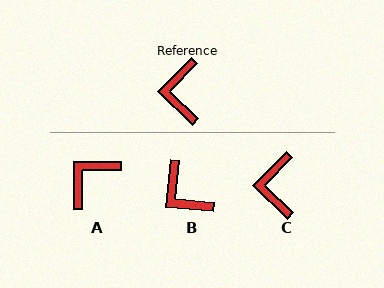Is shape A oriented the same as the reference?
No, it is off by about 46 degrees.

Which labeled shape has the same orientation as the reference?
C.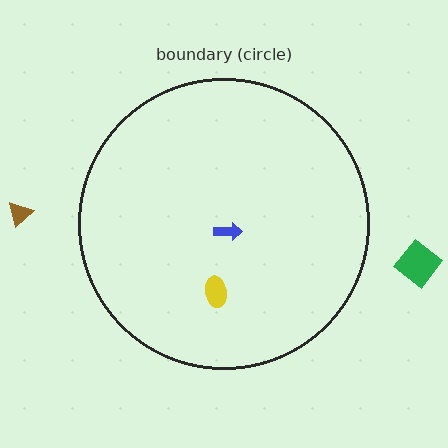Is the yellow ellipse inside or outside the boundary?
Inside.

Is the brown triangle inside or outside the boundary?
Outside.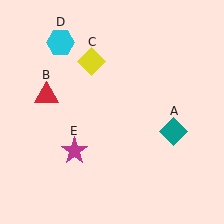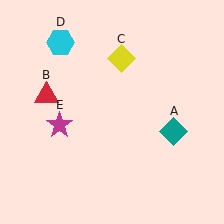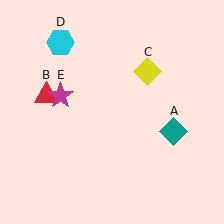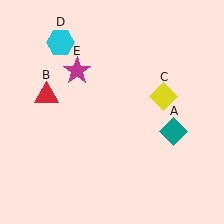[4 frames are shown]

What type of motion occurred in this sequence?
The yellow diamond (object C), magenta star (object E) rotated clockwise around the center of the scene.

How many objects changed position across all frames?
2 objects changed position: yellow diamond (object C), magenta star (object E).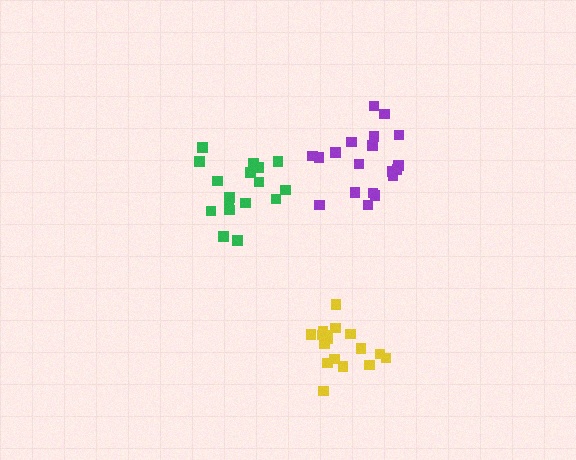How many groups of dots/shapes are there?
There are 3 groups.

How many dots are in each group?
Group 1: 20 dots, Group 2: 17 dots, Group 3: 18 dots (55 total).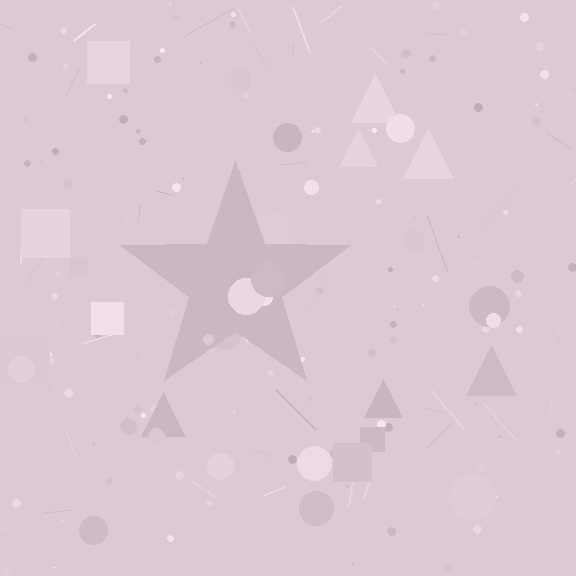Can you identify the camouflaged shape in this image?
The camouflaged shape is a star.